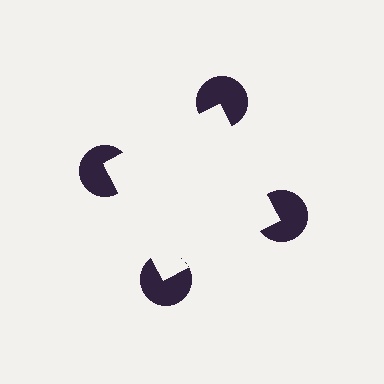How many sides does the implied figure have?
4 sides.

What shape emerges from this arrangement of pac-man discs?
An illusory square — its edges are inferred from the aligned wedge cuts in the pac-man discs, not physically drawn.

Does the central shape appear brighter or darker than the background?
It typically appears slightly brighter than the background, even though no actual brightness change is drawn.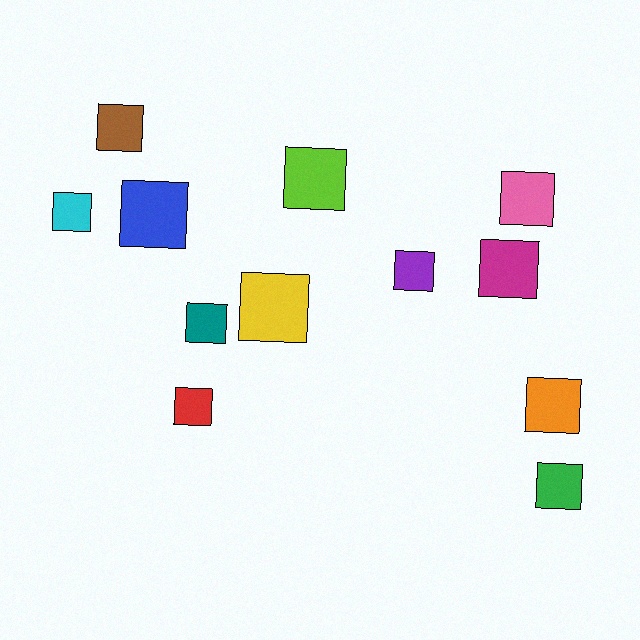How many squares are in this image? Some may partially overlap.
There are 12 squares.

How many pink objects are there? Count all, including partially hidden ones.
There is 1 pink object.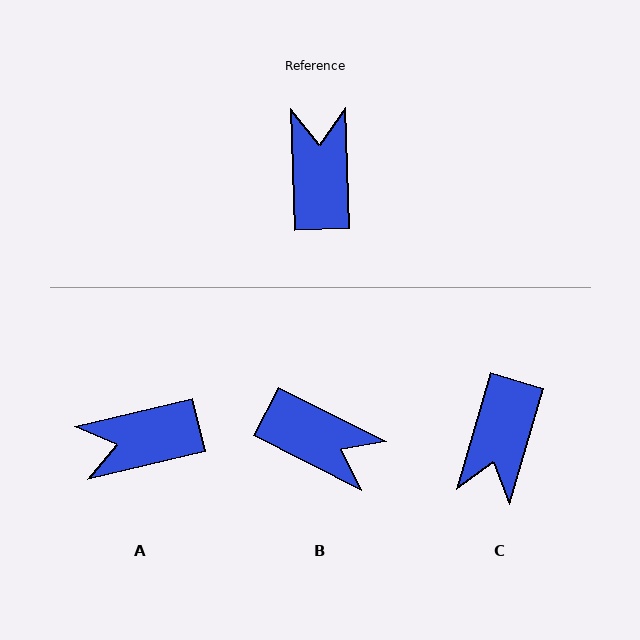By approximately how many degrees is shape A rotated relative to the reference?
Approximately 102 degrees counter-clockwise.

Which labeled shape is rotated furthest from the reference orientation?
C, about 162 degrees away.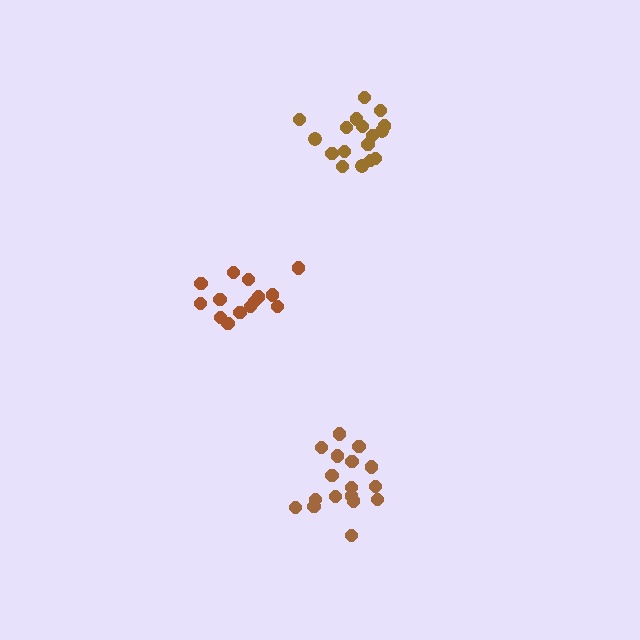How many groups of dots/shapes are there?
There are 3 groups.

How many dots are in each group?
Group 1: 17 dots, Group 2: 17 dots, Group 3: 14 dots (48 total).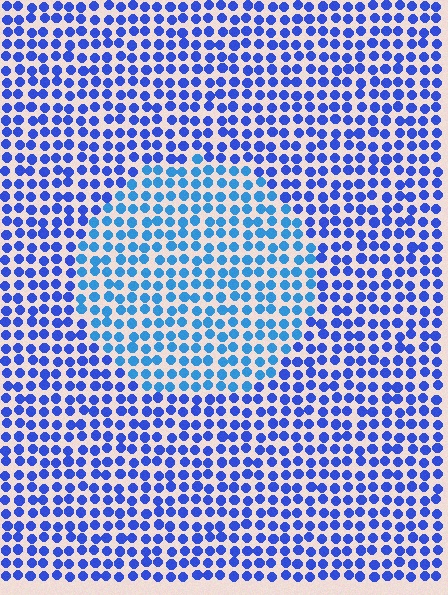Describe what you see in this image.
The image is filled with small blue elements in a uniform arrangement. A circle-shaped region is visible where the elements are tinted to a slightly different hue, forming a subtle color boundary.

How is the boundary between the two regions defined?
The boundary is defined purely by a slight shift in hue (about 26 degrees). Spacing, size, and orientation are identical on both sides.